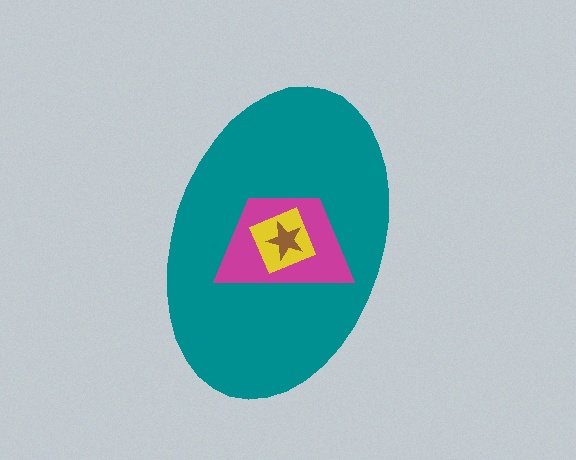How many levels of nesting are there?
4.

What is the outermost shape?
The teal ellipse.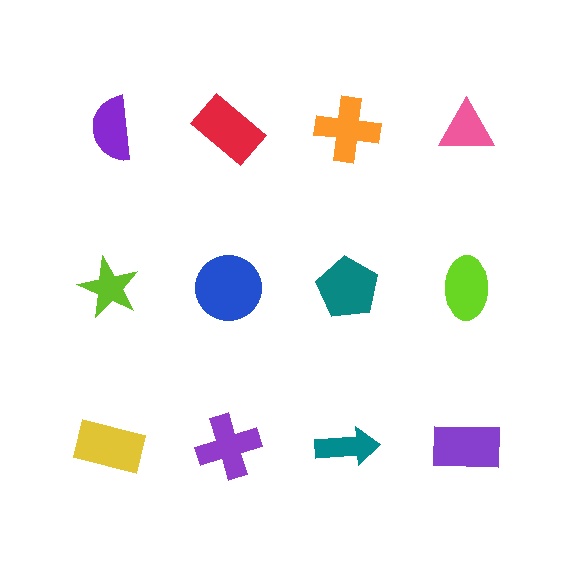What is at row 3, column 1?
A yellow rectangle.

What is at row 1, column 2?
A red rectangle.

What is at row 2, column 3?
A teal pentagon.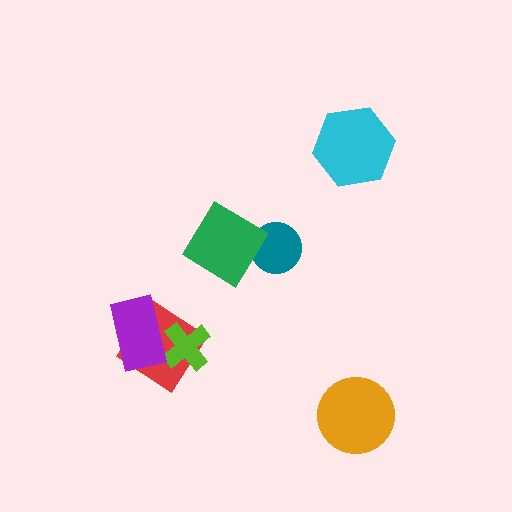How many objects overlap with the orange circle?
0 objects overlap with the orange circle.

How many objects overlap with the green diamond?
1 object overlaps with the green diamond.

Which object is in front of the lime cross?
The purple rectangle is in front of the lime cross.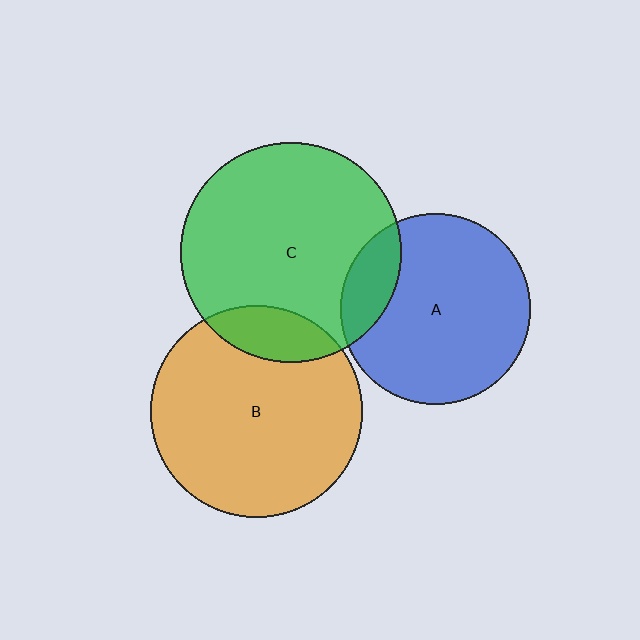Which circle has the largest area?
Circle C (green).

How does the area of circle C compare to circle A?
Approximately 1.3 times.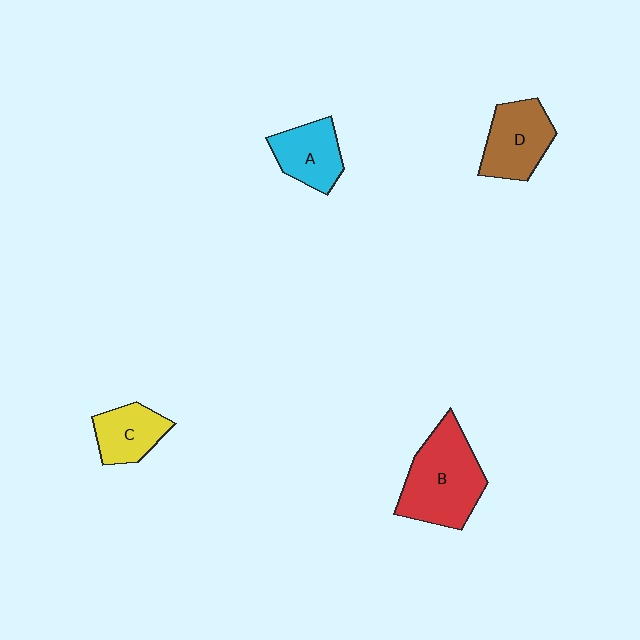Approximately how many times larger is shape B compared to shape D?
Approximately 1.5 times.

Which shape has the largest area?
Shape B (red).